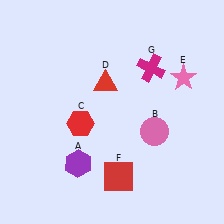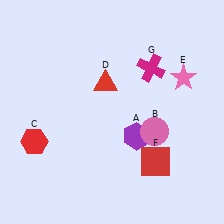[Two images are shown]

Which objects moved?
The objects that moved are: the purple hexagon (A), the red hexagon (C), the red square (F).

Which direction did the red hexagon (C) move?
The red hexagon (C) moved left.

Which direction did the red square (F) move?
The red square (F) moved right.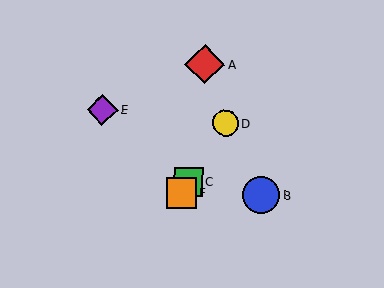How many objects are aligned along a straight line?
3 objects (C, D, F) are aligned along a straight line.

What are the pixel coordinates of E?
Object E is at (102, 110).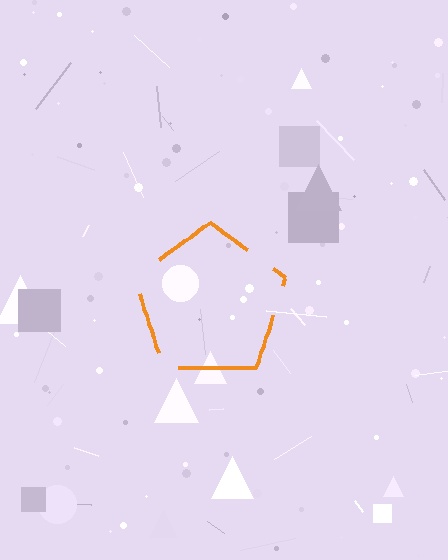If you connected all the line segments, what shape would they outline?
They would outline a pentagon.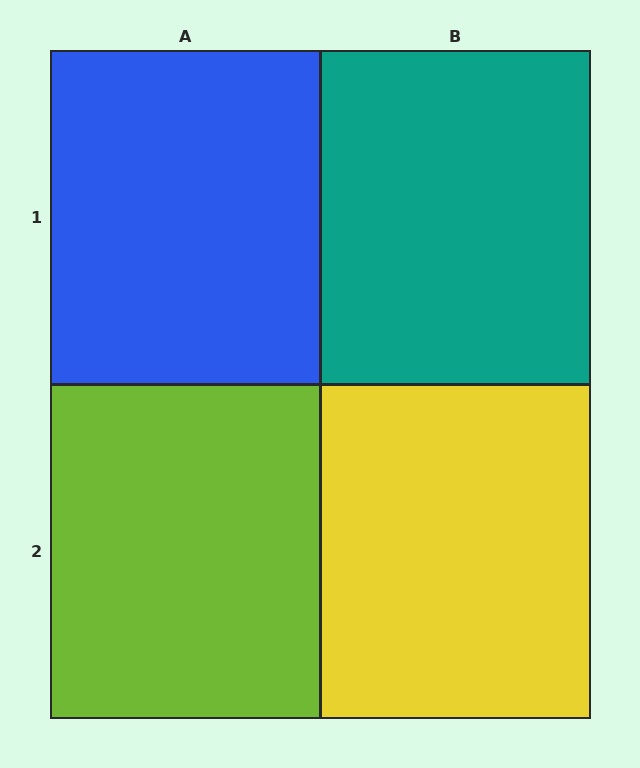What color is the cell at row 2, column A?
Lime.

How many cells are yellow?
1 cell is yellow.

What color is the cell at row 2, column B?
Yellow.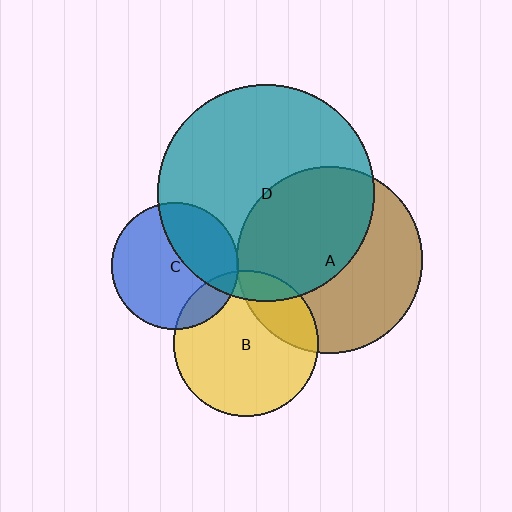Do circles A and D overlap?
Yes.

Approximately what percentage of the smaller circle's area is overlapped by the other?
Approximately 50%.